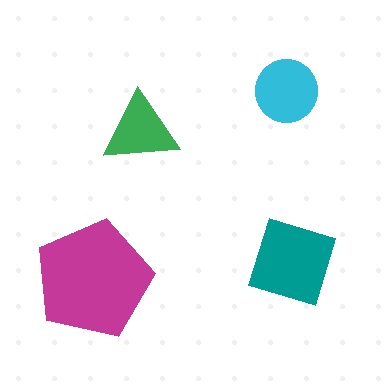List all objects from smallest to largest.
The green triangle, the cyan circle, the teal square, the magenta pentagon.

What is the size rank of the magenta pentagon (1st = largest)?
1st.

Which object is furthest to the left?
The magenta pentagon is leftmost.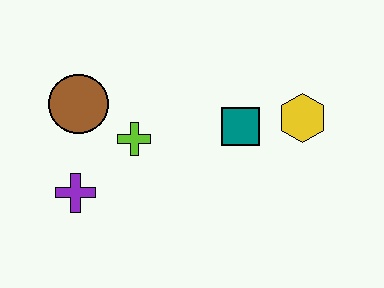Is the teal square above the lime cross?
Yes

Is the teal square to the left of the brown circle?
No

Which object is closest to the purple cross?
The lime cross is closest to the purple cross.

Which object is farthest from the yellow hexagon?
The purple cross is farthest from the yellow hexagon.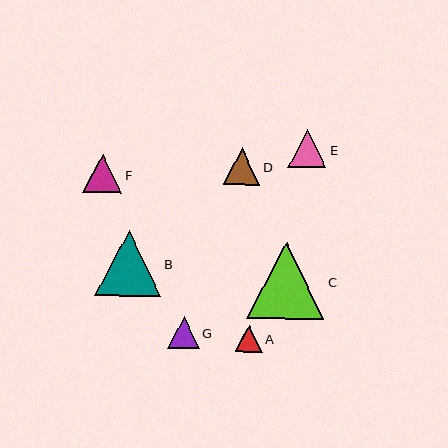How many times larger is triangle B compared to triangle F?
Triangle B is approximately 1.7 times the size of triangle F.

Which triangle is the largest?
Triangle C is the largest with a size of approximately 77 pixels.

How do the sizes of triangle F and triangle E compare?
Triangle F and triangle E are approximately the same size.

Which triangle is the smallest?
Triangle A is the smallest with a size of approximately 27 pixels.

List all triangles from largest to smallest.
From largest to smallest: C, B, F, E, D, G, A.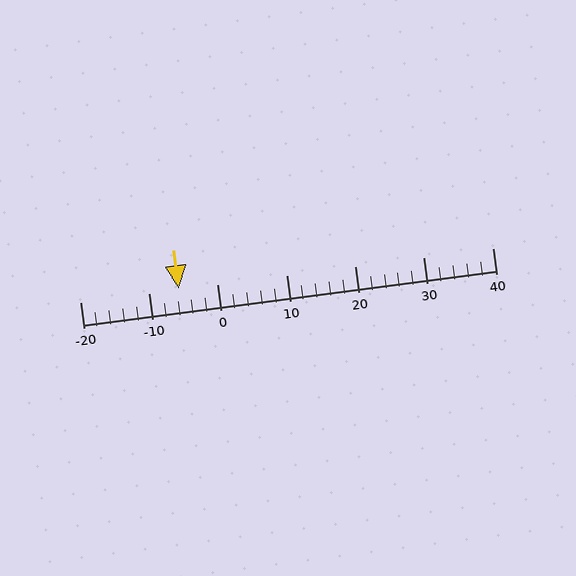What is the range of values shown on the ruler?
The ruler shows values from -20 to 40.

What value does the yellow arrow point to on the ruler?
The yellow arrow points to approximately -6.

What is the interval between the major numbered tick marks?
The major tick marks are spaced 10 units apart.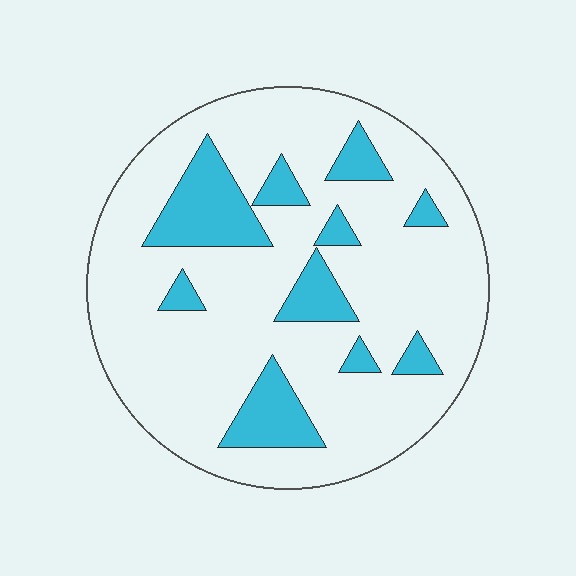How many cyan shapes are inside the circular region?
10.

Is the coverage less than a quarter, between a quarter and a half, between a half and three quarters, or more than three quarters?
Less than a quarter.